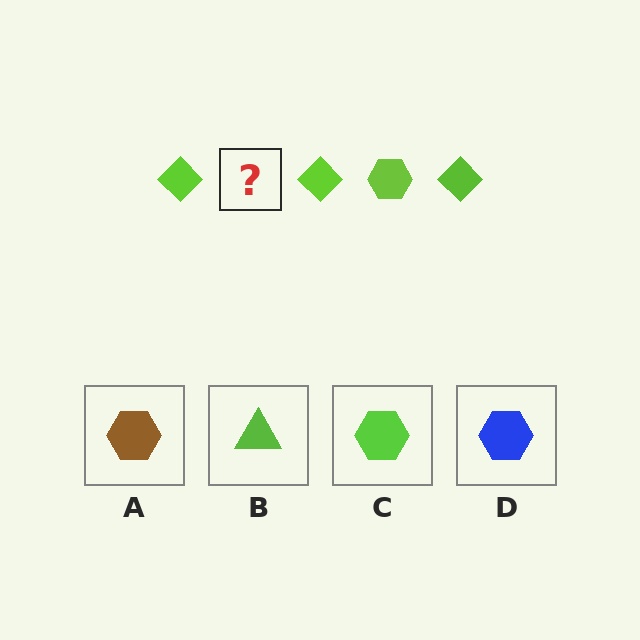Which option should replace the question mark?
Option C.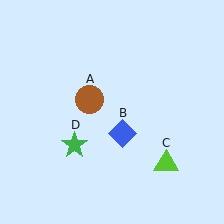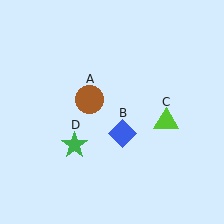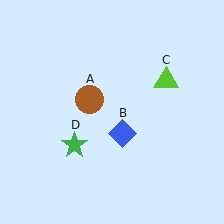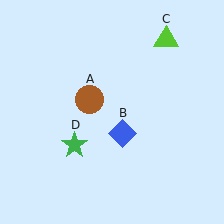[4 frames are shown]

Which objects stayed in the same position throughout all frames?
Brown circle (object A) and blue diamond (object B) and green star (object D) remained stationary.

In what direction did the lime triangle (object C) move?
The lime triangle (object C) moved up.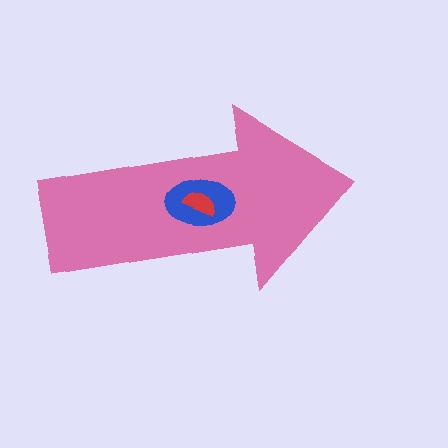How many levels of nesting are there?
3.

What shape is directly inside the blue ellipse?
The red semicircle.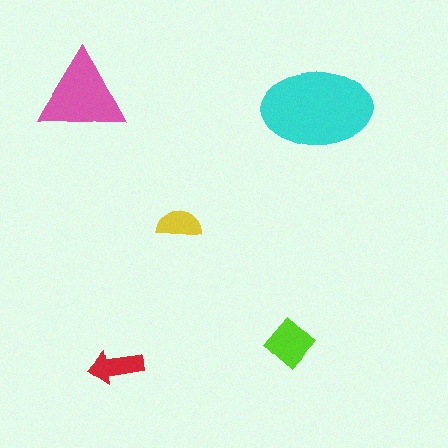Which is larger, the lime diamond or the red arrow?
The lime diamond.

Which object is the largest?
The cyan ellipse.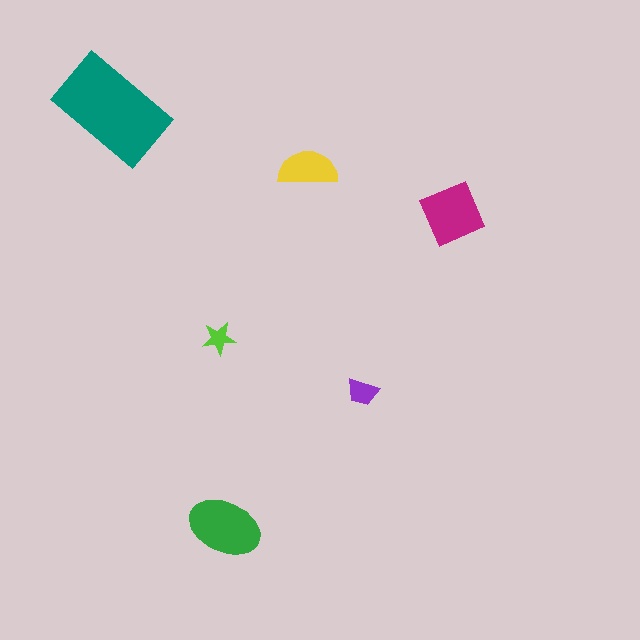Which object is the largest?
The teal rectangle.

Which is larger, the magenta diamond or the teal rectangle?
The teal rectangle.